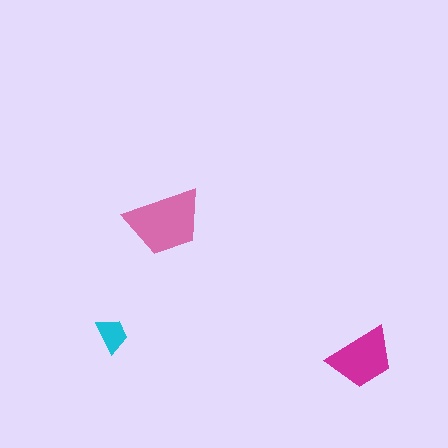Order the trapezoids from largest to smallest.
the pink one, the magenta one, the cyan one.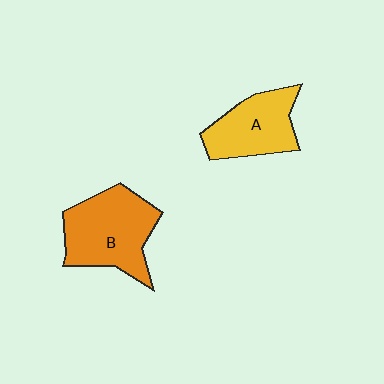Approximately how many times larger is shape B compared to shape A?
Approximately 1.3 times.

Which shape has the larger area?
Shape B (orange).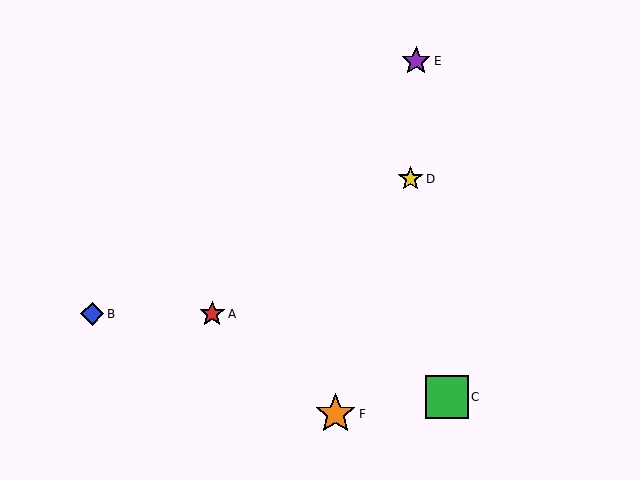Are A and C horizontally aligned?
No, A is at y≈314 and C is at y≈397.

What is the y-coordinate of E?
Object E is at y≈61.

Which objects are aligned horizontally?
Objects A, B are aligned horizontally.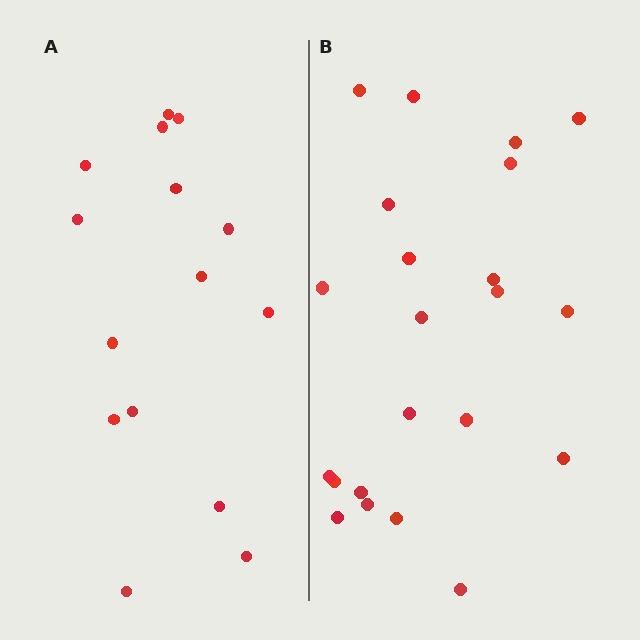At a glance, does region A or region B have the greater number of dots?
Region B (the right region) has more dots.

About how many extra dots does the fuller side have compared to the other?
Region B has roughly 8 or so more dots than region A.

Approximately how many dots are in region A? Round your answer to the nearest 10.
About 20 dots. (The exact count is 15, which rounds to 20.)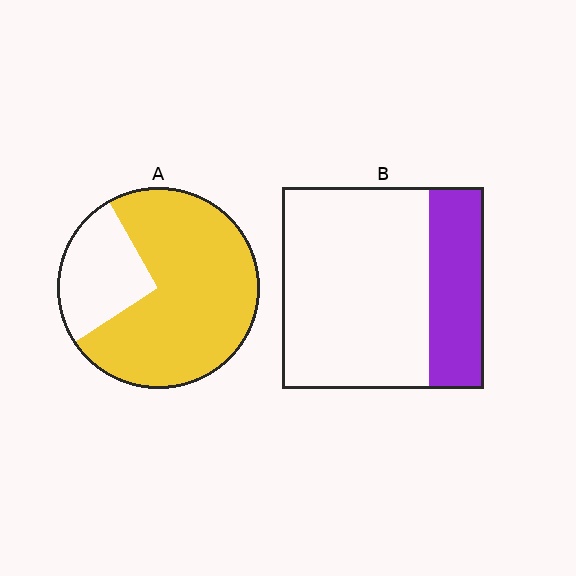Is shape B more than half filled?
No.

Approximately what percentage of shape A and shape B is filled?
A is approximately 75% and B is approximately 25%.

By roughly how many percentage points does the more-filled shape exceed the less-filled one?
By roughly 45 percentage points (A over B).